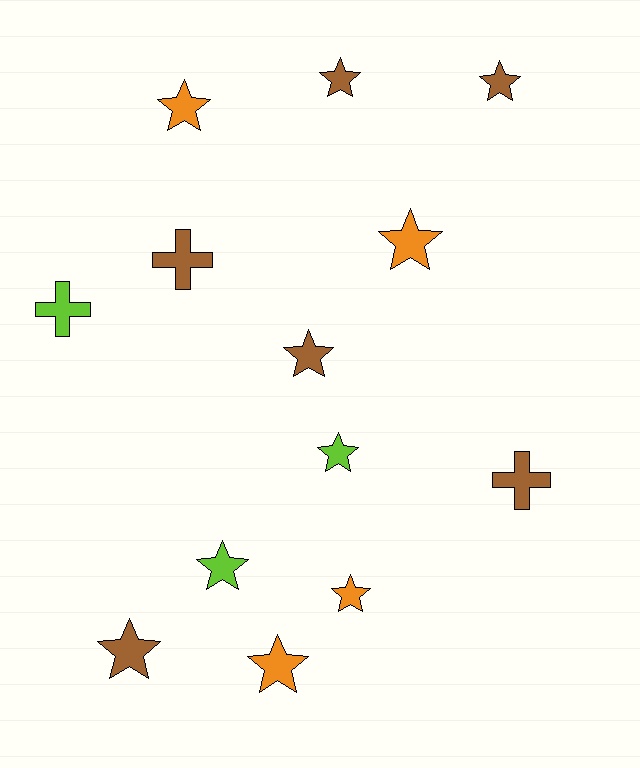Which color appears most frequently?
Brown, with 6 objects.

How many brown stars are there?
There are 4 brown stars.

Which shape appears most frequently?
Star, with 10 objects.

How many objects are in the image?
There are 13 objects.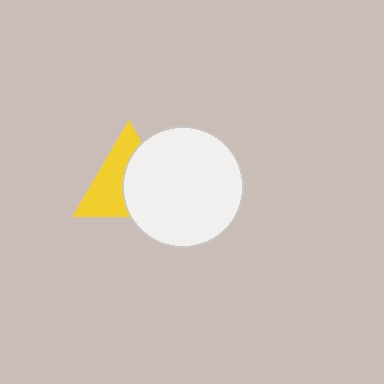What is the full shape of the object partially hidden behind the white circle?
The partially hidden object is a yellow triangle.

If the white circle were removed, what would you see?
You would see the complete yellow triangle.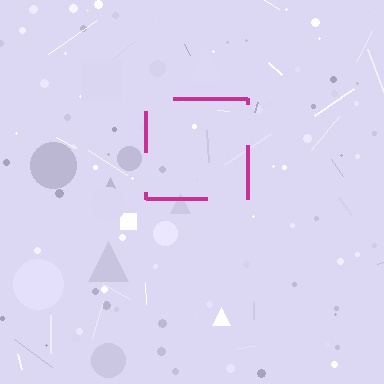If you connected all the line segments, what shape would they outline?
They would outline a square.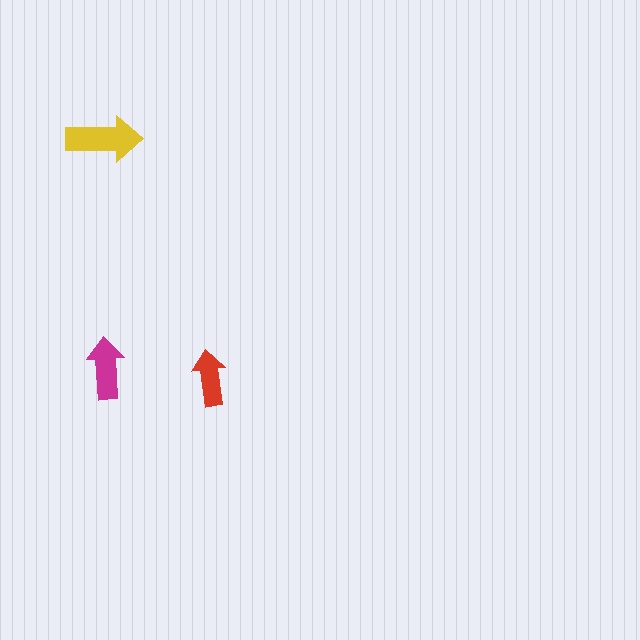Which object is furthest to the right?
The red arrow is rightmost.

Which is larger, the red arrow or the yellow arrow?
The yellow one.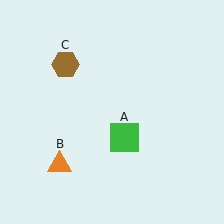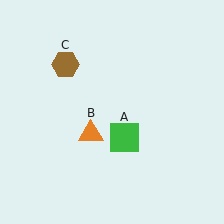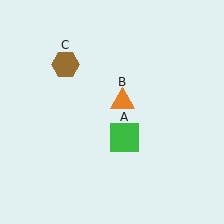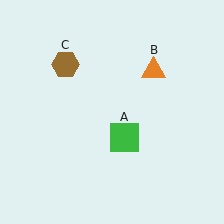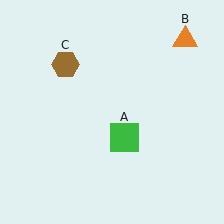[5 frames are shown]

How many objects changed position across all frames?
1 object changed position: orange triangle (object B).